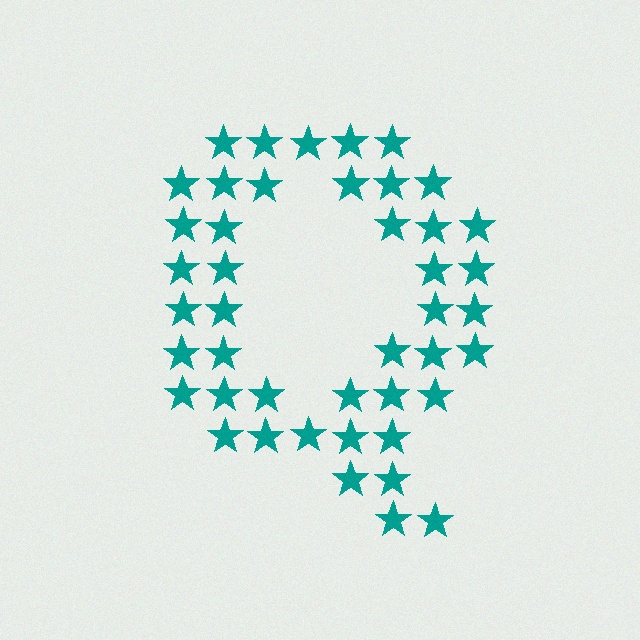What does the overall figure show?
The overall figure shows the letter Q.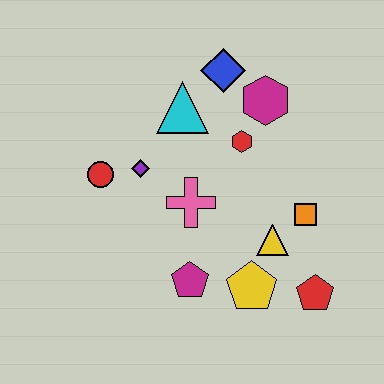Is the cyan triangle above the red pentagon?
Yes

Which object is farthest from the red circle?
The red pentagon is farthest from the red circle.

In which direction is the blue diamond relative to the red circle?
The blue diamond is to the right of the red circle.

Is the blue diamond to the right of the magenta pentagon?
Yes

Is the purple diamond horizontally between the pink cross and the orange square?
No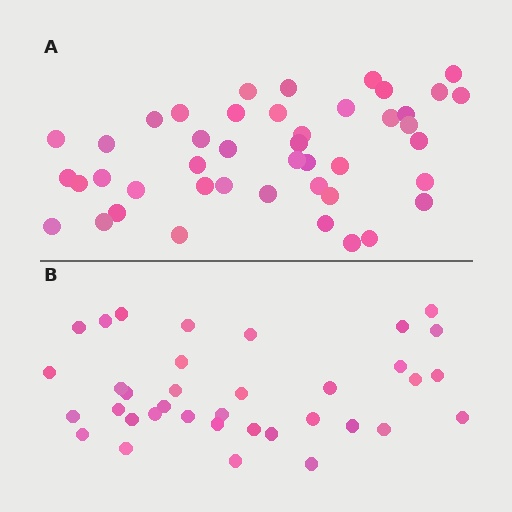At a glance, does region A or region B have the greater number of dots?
Region A (the top region) has more dots.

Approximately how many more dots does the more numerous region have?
Region A has roughly 8 or so more dots than region B.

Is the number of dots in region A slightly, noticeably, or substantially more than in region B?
Region A has only slightly more — the two regions are fairly close. The ratio is roughly 1.2 to 1.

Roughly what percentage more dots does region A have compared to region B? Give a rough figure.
About 20% more.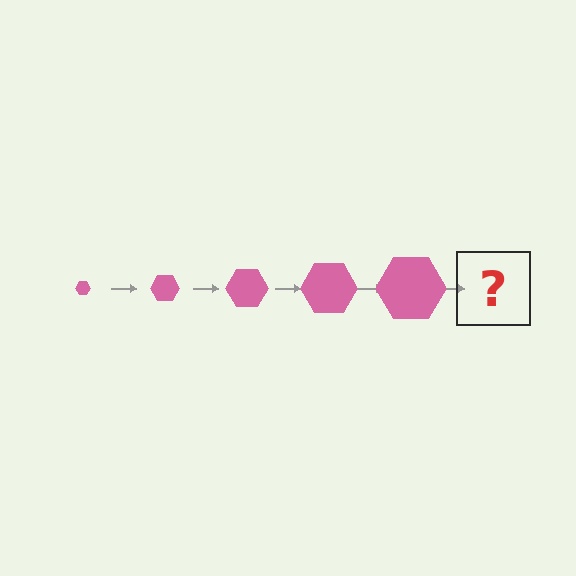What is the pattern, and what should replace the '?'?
The pattern is that the hexagon gets progressively larger each step. The '?' should be a pink hexagon, larger than the previous one.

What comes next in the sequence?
The next element should be a pink hexagon, larger than the previous one.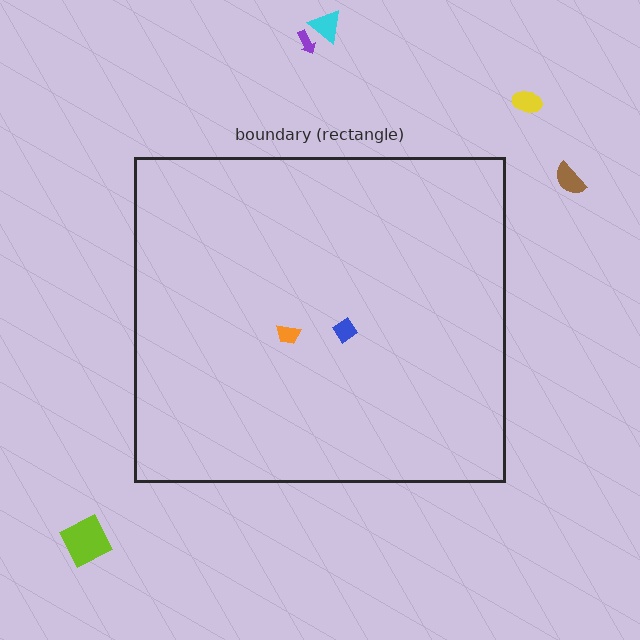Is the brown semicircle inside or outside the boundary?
Outside.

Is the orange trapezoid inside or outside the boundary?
Inside.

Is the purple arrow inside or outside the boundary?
Outside.